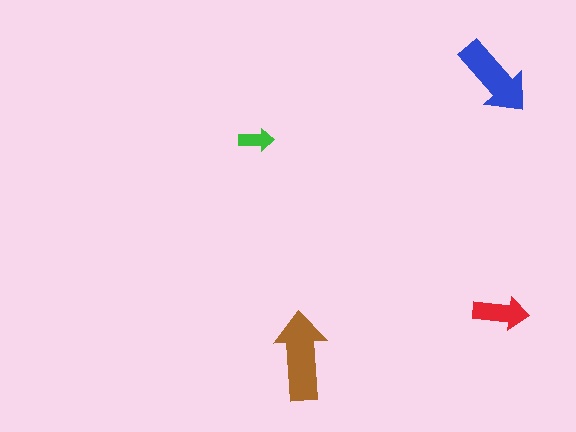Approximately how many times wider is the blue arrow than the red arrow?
About 1.5 times wider.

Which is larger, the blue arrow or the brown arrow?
The brown one.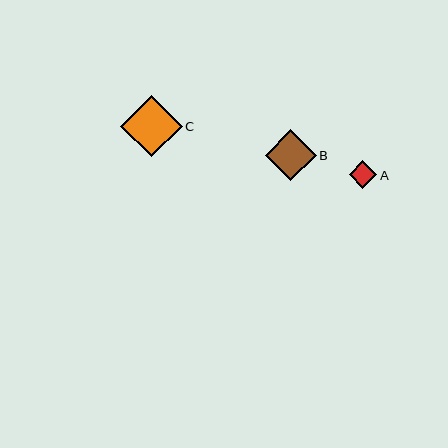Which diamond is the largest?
Diamond C is the largest with a size of approximately 62 pixels.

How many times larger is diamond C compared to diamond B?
Diamond C is approximately 1.2 times the size of diamond B.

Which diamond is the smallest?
Diamond A is the smallest with a size of approximately 27 pixels.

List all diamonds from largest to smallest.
From largest to smallest: C, B, A.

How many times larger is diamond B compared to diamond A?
Diamond B is approximately 1.8 times the size of diamond A.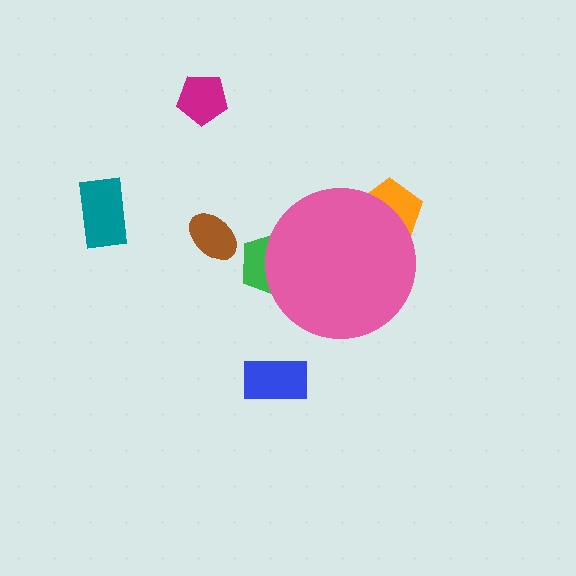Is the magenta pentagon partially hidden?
No, the magenta pentagon is fully visible.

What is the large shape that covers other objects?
A pink circle.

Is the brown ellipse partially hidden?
No, the brown ellipse is fully visible.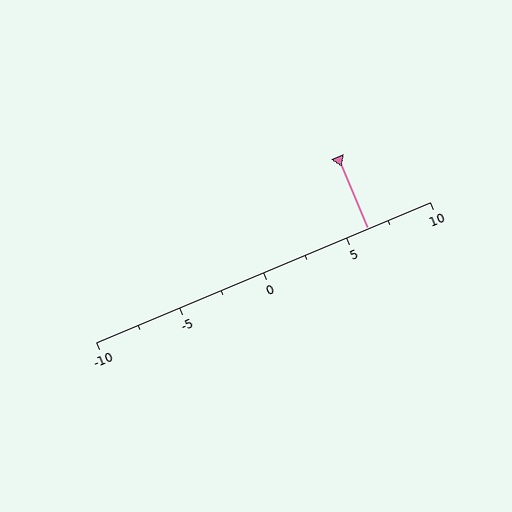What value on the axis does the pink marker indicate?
The marker indicates approximately 6.2.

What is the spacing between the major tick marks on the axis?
The major ticks are spaced 5 apart.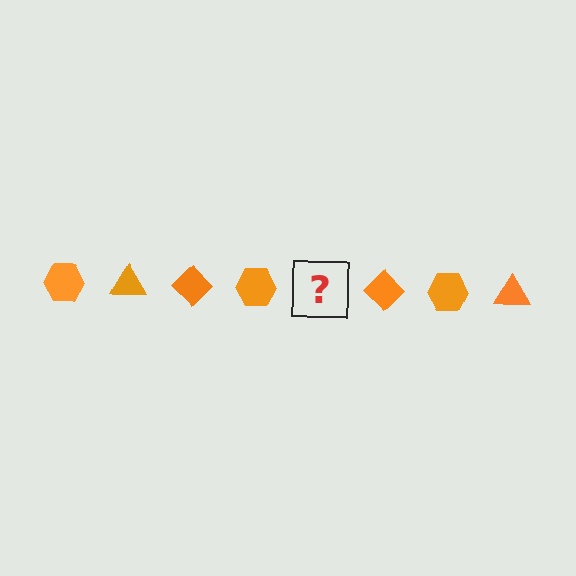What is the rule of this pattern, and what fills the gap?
The rule is that the pattern cycles through hexagon, triangle, diamond shapes in orange. The gap should be filled with an orange triangle.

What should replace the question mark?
The question mark should be replaced with an orange triangle.